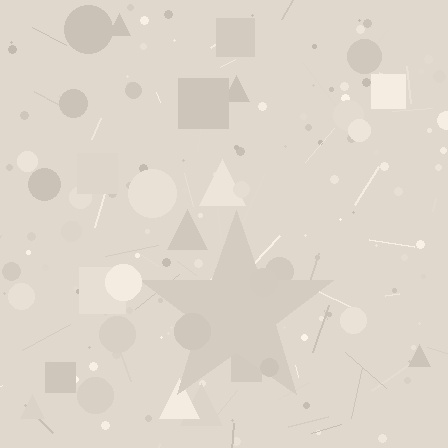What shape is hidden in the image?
A star is hidden in the image.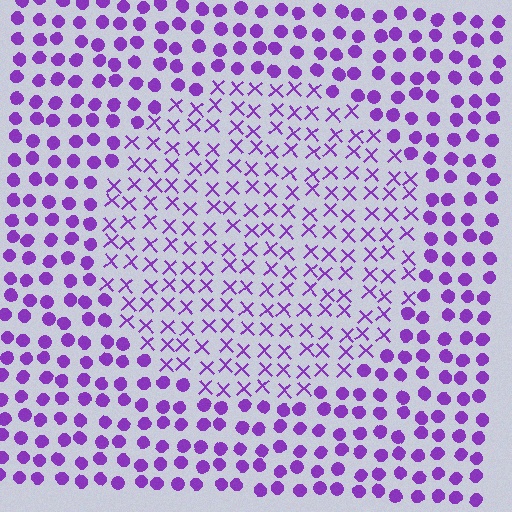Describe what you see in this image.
The image is filled with small purple elements arranged in a uniform grid. A circle-shaped region contains X marks, while the surrounding area contains circles. The boundary is defined purely by the change in element shape.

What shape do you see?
I see a circle.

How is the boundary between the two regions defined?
The boundary is defined by a change in element shape: X marks inside vs. circles outside. All elements share the same color and spacing.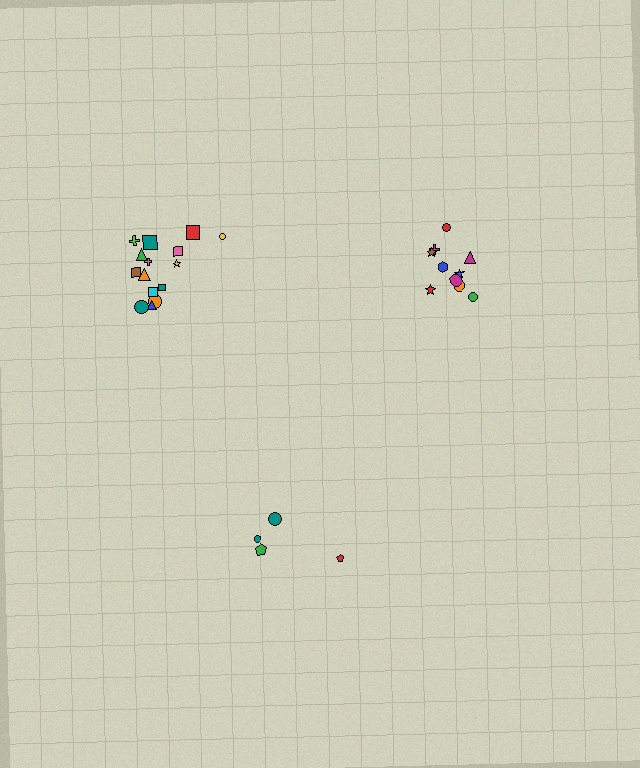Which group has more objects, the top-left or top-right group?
The top-left group.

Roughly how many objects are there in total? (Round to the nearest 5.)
Roughly 30 objects in total.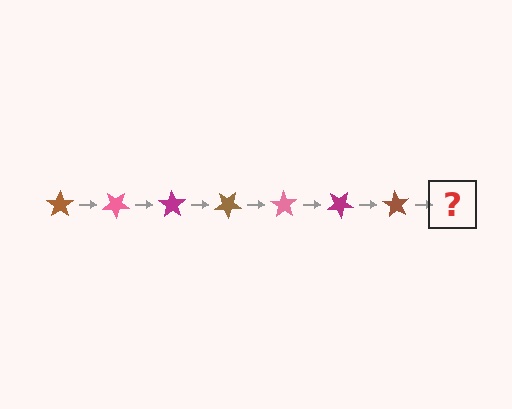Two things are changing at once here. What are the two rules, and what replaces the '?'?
The two rules are that it rotates 35 degrees each step and the color cycles through brown, pink, and magenta. The '?' should be a pink star, rotated 245 degrees from the start.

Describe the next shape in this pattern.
It should be a pink star, rotated 245 degrees from the start.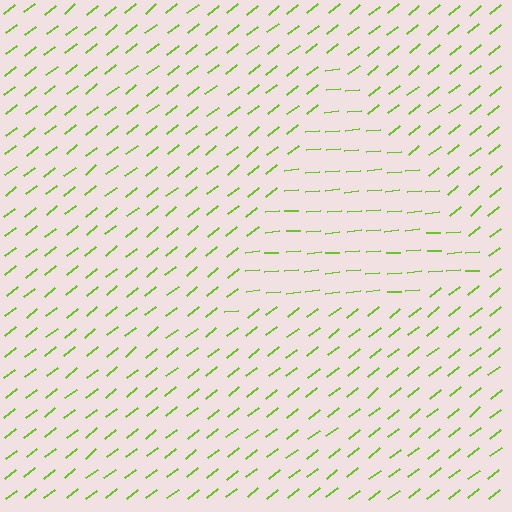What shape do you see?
I see a triangle.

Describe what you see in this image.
The image is filled with small lime line segments. A triangle region in the image has lines oriented differently from the surrounding lines, creating a visible texture boundary.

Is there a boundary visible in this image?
Yes, there is a texture boundary formed by a change in line orientation.